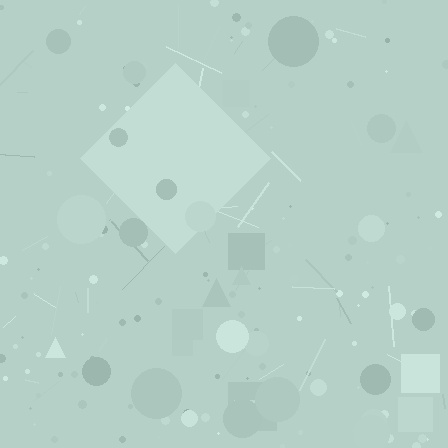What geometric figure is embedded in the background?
A diamond is embedded in the background.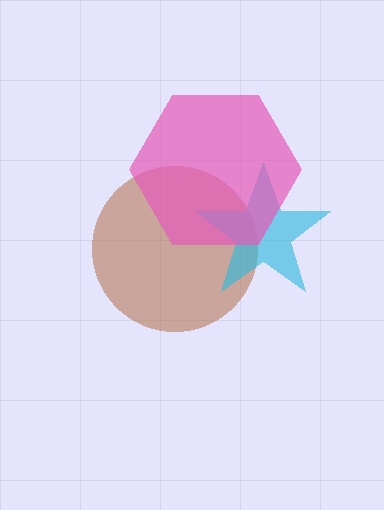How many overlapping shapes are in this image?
There are 3 overlapping shapes in the image.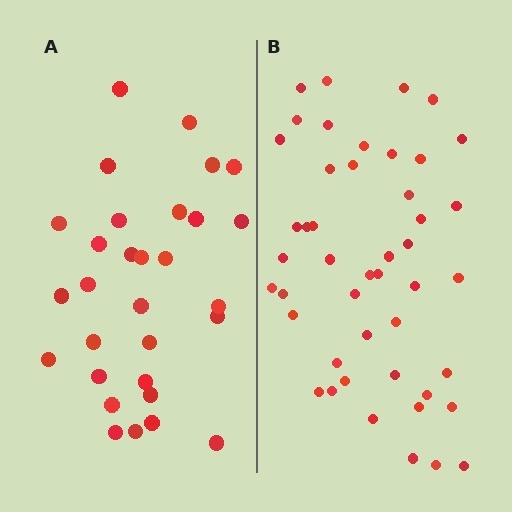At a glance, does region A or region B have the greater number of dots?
Region B (the right region) has more dots.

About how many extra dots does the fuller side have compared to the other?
Region B has approximately 15 more dots than region A.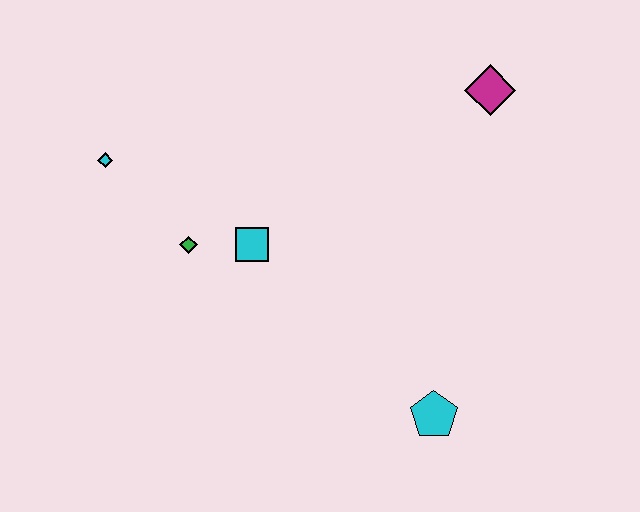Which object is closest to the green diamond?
The cyan square is closest to the green diamond.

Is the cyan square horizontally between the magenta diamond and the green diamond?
Yes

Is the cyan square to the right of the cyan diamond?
Yes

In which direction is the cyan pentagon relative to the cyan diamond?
The cyan pentagon is to the right of the cyan diamond.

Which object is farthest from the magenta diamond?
The cyan diamond is farthest from the magenta diamond.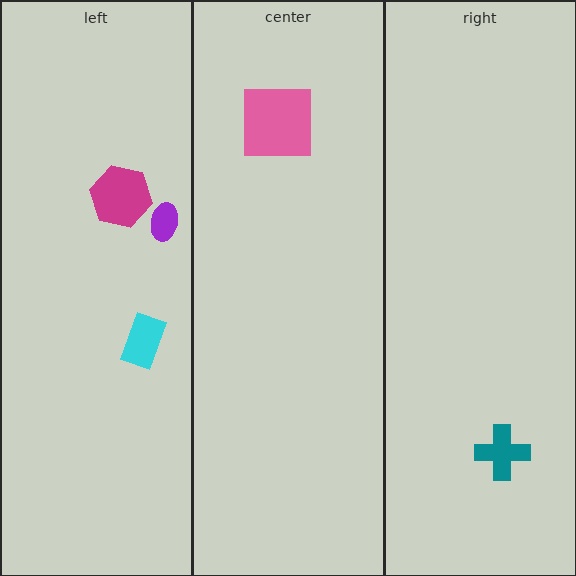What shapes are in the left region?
The purple ellipse, the cyan rectangle, the magenta hexagon.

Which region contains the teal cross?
The right region.